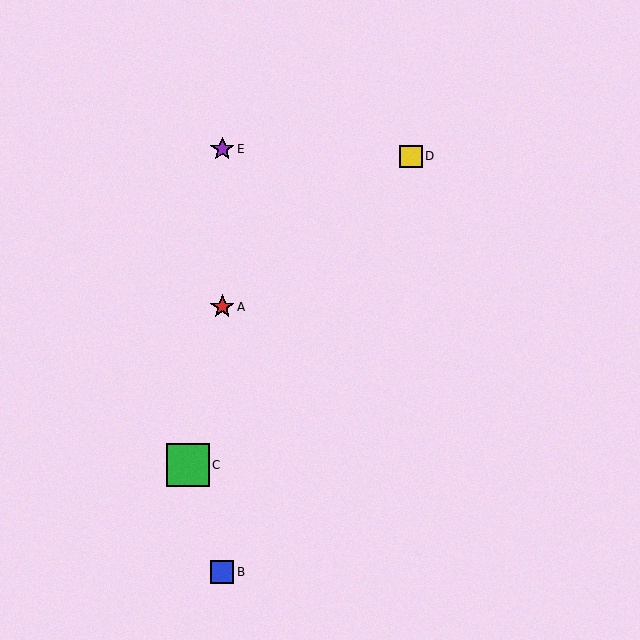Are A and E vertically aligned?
Yes, both are at x≈222.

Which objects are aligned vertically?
Objects A, B, E are aligned vertically.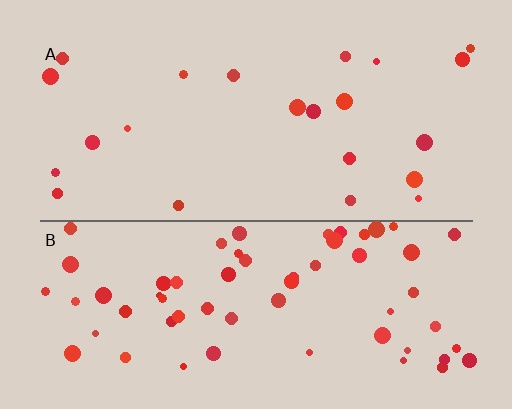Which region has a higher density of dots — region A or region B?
B (the bottom).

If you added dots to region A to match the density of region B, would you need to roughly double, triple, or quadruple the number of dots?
Approximately triple.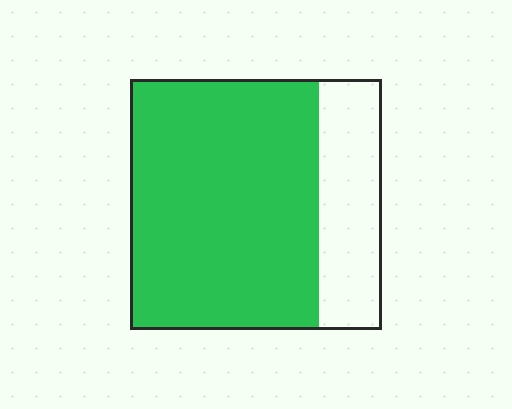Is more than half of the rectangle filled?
Yes.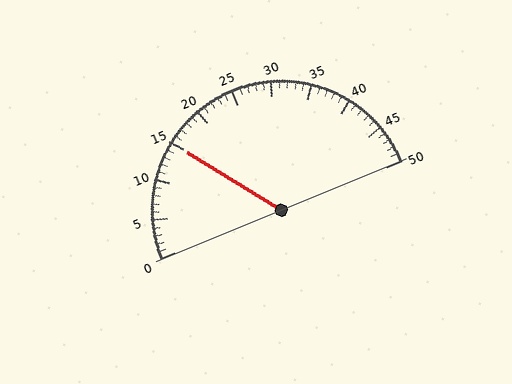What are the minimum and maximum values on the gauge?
The gauge ranges from 0 to 50.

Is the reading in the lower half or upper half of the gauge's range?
The reading is in the lower half of the range (0 to 50).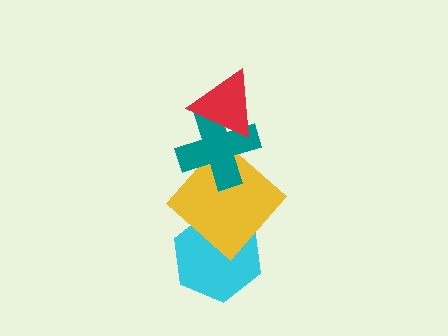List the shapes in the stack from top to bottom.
From top to bottom: the red triangle, the teal cross, the yellow diamond, the cyan hexagon.